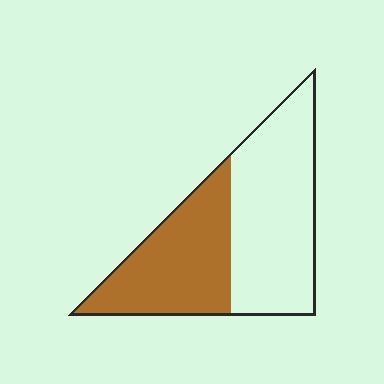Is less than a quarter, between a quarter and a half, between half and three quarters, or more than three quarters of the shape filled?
Between a quarter and a half.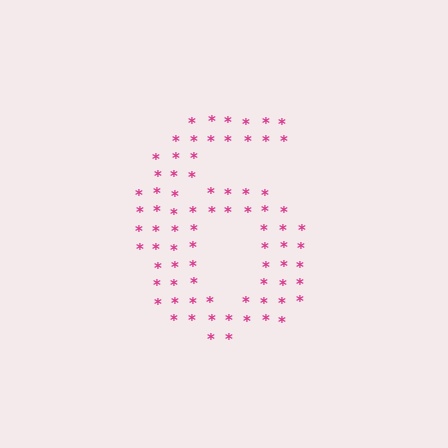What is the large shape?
The large shape is the digit 6.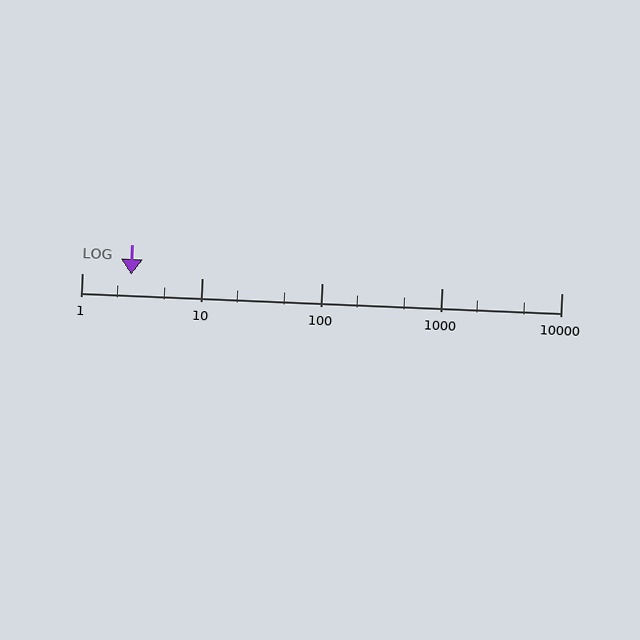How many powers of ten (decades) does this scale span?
The scale spans 4 decades, from 1 to 10000.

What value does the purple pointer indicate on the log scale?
The pointer indicates approximately 2.6.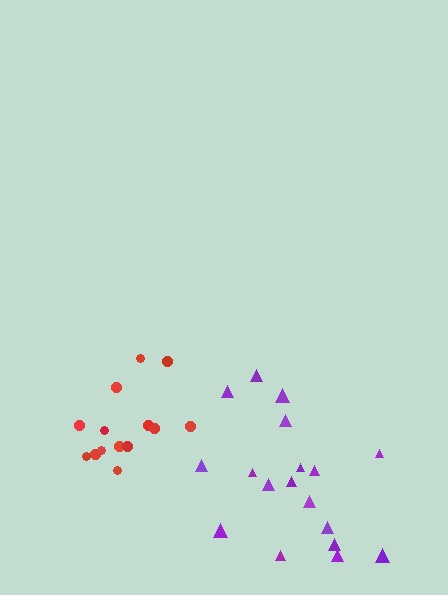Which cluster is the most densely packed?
Red.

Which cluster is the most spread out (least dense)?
Purple.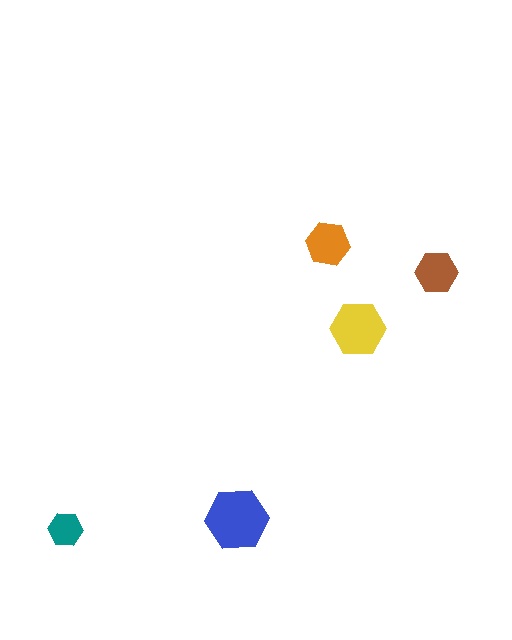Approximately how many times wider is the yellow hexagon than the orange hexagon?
About 1.5 times wider.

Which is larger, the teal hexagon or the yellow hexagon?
The yellow one.